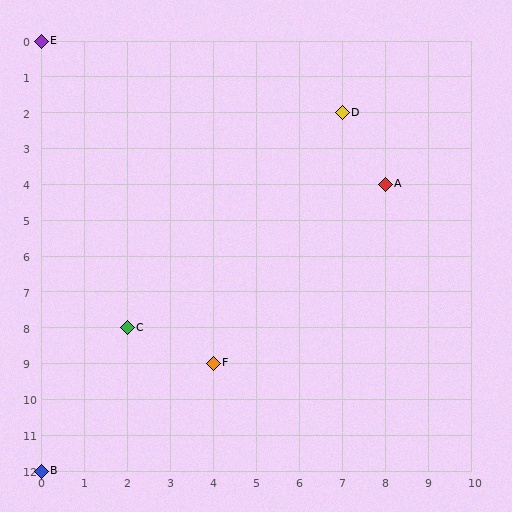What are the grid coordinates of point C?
Point C is at grid coordinates (2, 8).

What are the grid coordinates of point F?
Point F is at grid coordinates (4, 9).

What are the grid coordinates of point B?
Point B is at grid coordinates (0, 12).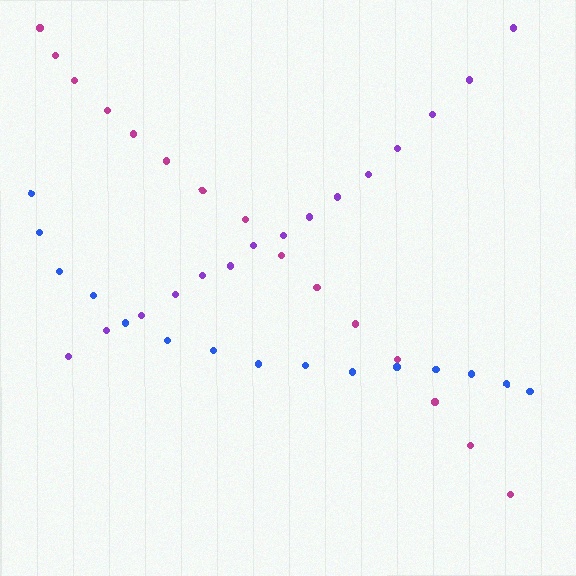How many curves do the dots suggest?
There are 3 distinct paths.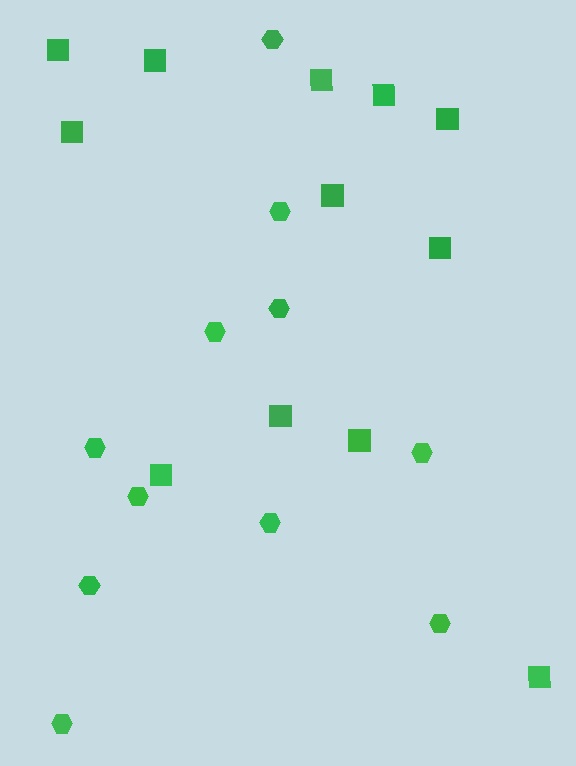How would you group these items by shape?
There are 2 groups: one group of hexagons (11) and one group of squares (12).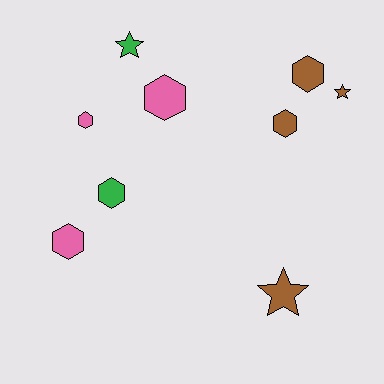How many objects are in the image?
There are 9 objects.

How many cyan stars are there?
There are no cyan stars.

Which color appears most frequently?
Brown, with 4 objects.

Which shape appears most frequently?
Hexagon, with 6 objects.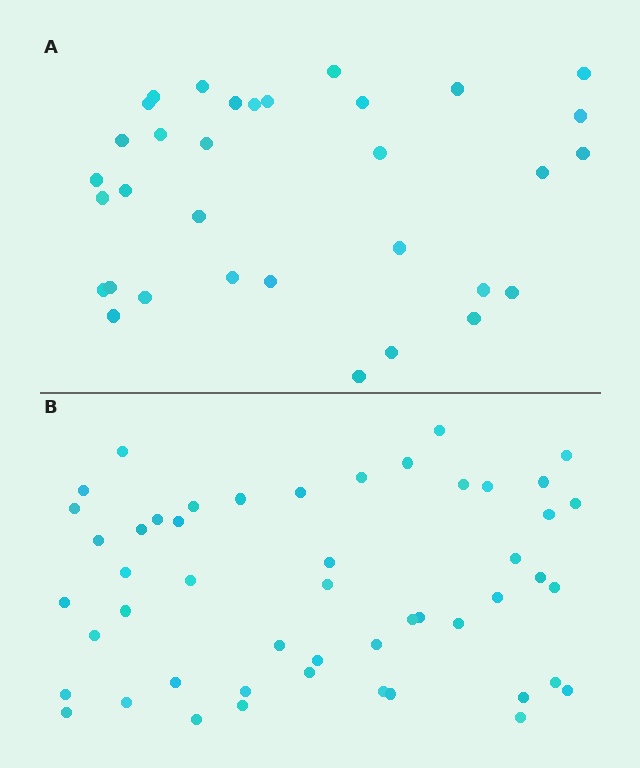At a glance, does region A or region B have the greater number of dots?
Region B (the bottom region) has more dots.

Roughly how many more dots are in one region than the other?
Region B has approximately 15 more dots than region A.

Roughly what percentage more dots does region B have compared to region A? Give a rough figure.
About 50% more.